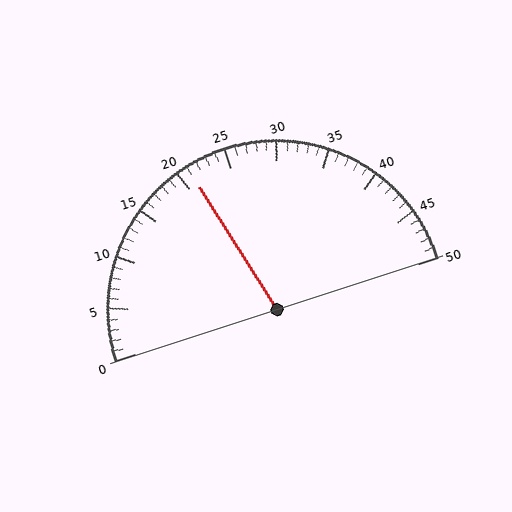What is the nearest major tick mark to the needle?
The nearest major tick mark is 20.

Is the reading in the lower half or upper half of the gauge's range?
The reading is in the lower half of the range (0 to 50).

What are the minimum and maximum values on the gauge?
The gauge ranges from 0 to 50.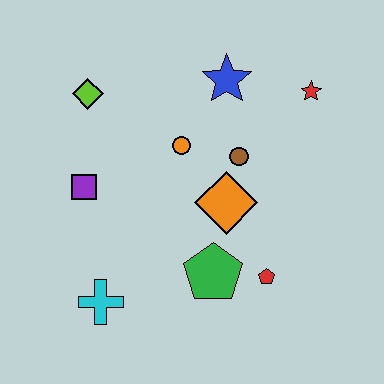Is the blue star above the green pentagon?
Yes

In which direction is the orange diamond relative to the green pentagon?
The orange diamond is above the green pentagon.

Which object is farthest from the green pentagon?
The lime diamond is farthest from the green pentagon.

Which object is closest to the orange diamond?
The brown circle is closest to the orange diamond.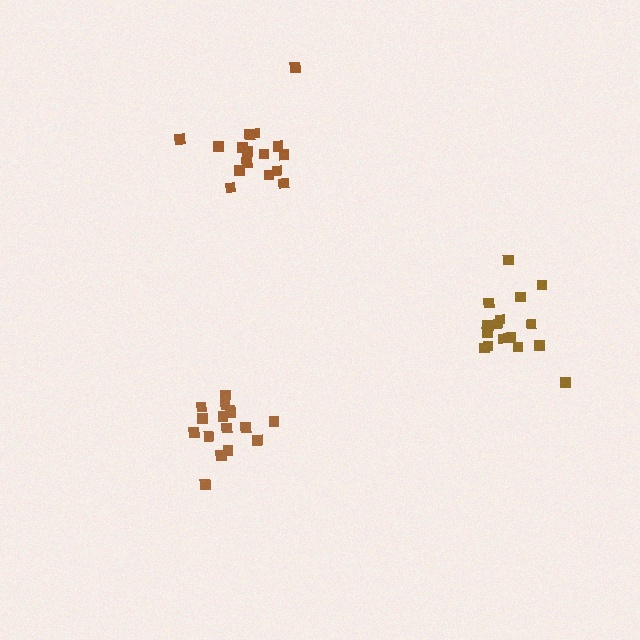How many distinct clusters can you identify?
There are 3 distinct clusters.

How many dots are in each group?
Group 1: 16 dots, Group 2: 16 dots, Group 3: 16 dots (48 total).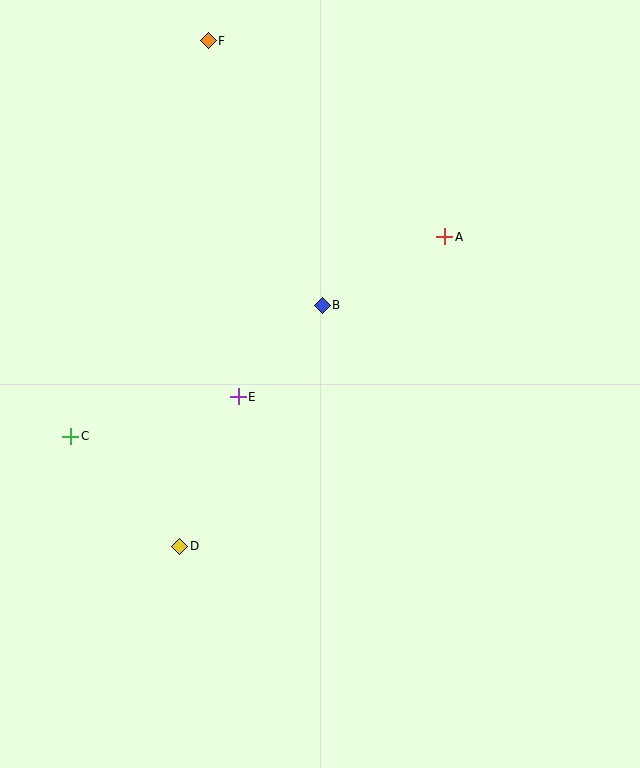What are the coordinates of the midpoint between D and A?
The midpoint between D and A is at (312, 391).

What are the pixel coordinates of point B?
Point B is at (322, 305).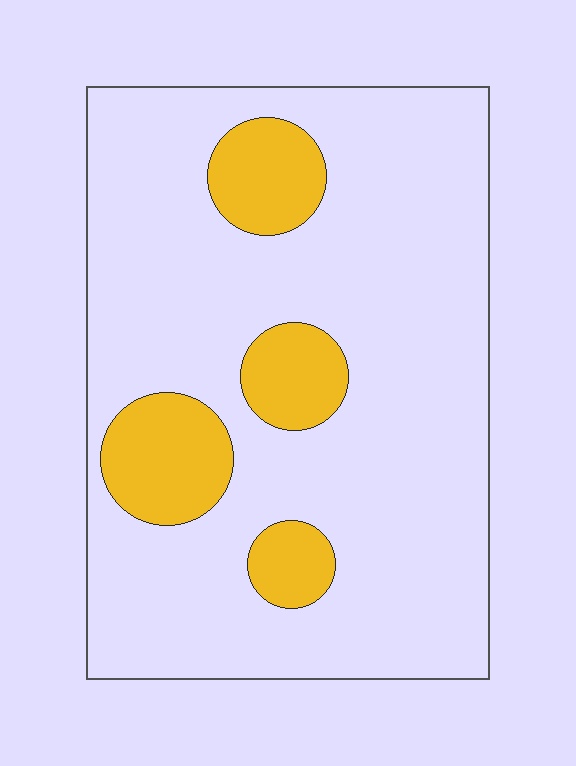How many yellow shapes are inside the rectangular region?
4.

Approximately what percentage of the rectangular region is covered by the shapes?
Approximately 15%.